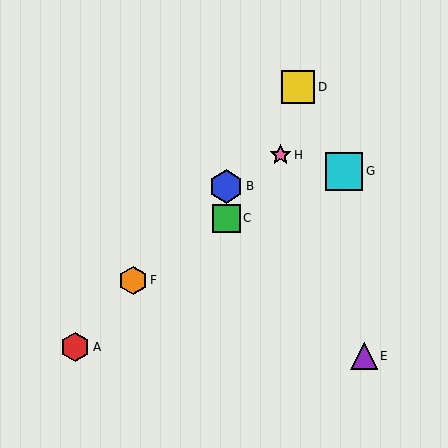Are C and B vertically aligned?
Yes, both are at x≈226.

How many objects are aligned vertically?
2 objects (B, C) are aligned vertically.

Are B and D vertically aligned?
No, B is at x≈226 and D is at x≈298.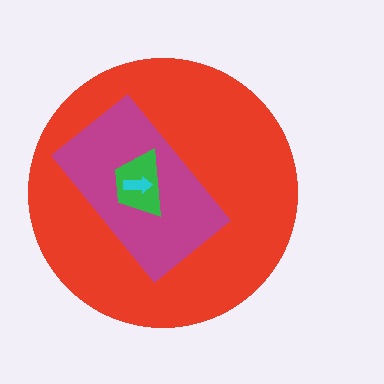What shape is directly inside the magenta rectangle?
The green trapezoid.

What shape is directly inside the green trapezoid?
The cyan arrow.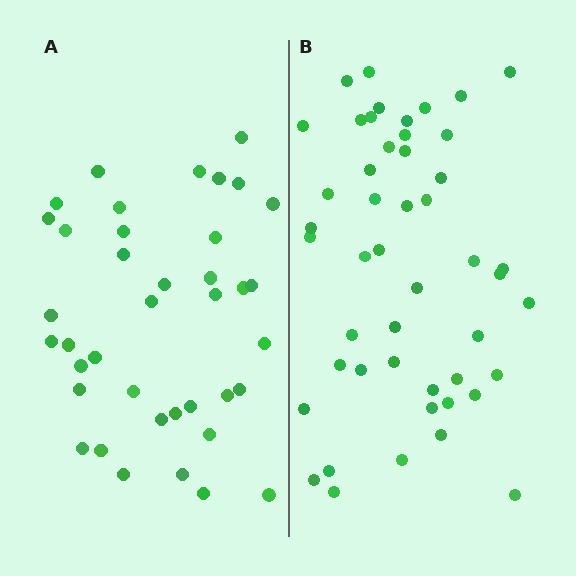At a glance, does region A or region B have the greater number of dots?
Region B (the right region) has more dots.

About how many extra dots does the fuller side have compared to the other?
Region B has roughly 8 or so more dots than region A.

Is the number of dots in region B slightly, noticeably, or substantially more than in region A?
Region B has only slightly more — the two regions are fairly close. The ratio is roughly 1.2 to 1.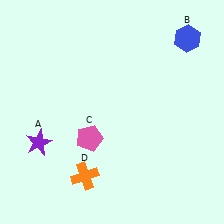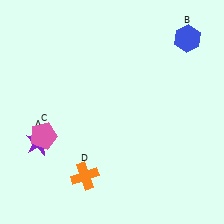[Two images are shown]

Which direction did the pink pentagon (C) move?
The pink pentagon (C) moved left.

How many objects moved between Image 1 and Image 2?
1 object moved between the two images.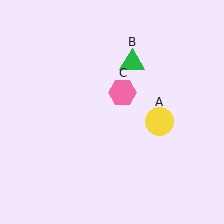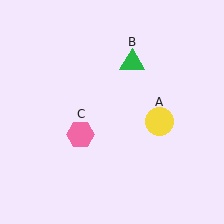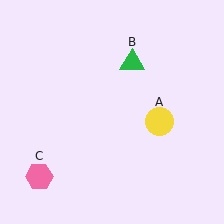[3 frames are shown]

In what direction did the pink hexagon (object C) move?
The pink hexagon (object C) moved down and to the left.